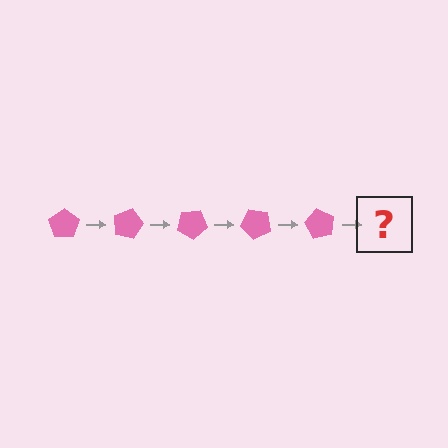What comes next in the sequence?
The next element should be a pink pentagon rotated 75 degrees.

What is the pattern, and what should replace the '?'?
The pattern is that the pentagon rotates 15 degrees each step. The '?' should be a pink pentagon rotated 75 degrees.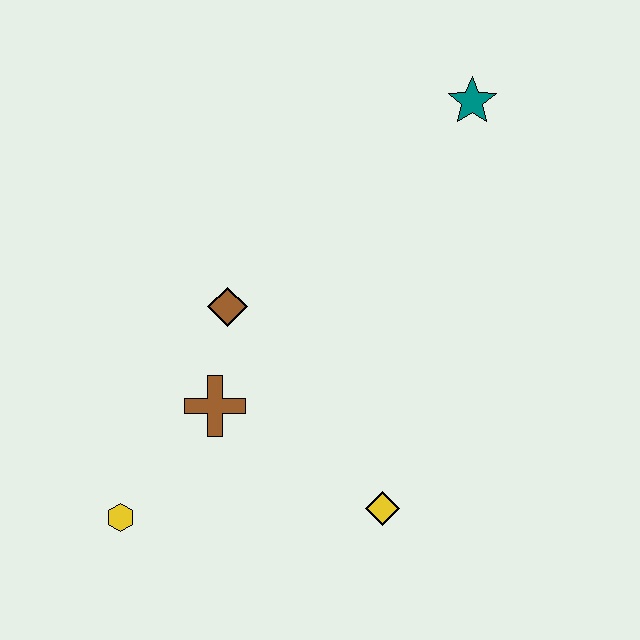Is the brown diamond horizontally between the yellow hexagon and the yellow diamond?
Yes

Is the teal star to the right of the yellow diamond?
Yes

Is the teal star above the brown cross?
Yes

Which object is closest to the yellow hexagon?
The brown cross is closest to the yellow hexagon.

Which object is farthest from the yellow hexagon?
The teal star is farthest from the yellow hexagon.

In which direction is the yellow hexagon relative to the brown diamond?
The yellow hexagon is below the brown diamond.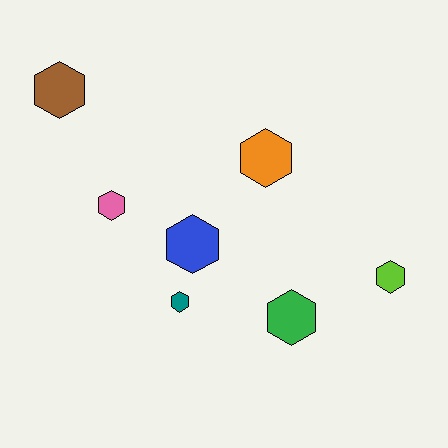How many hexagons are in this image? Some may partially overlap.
There are 7 hexagons.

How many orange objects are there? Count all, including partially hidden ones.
There is 1 orange object.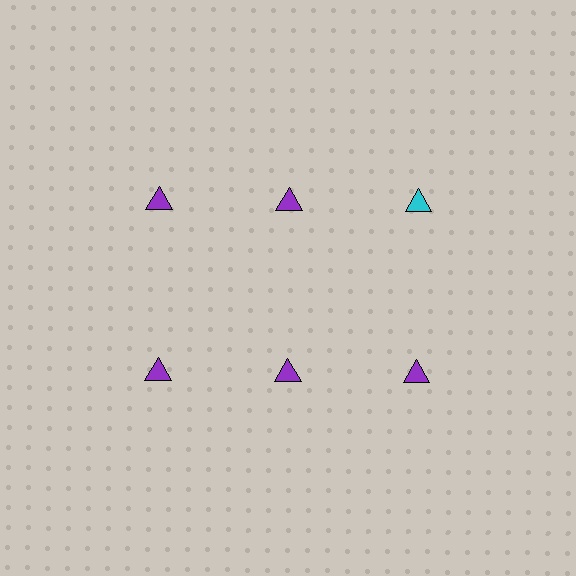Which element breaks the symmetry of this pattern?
The cyan triangle in the top row, center column breaks the symmetry. All other shapes are purple triangles.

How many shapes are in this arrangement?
There are 6 shapes arranged in a grid pattern.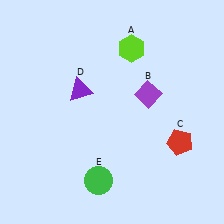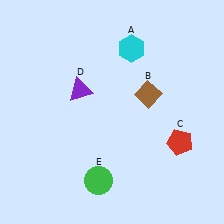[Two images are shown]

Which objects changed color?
A changed from lime to cyan. B changed from purple to brown.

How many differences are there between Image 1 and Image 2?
There are 2 differences between the two images.